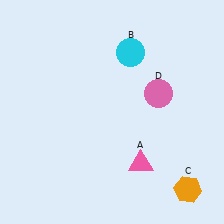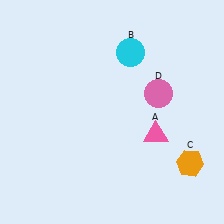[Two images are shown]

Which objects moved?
The objects that moved are: the pink triangle (A), the orange hexagon (C).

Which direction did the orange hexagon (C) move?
The orange hexagon (C) moved up.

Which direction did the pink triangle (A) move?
The pink triangle (A) moved up.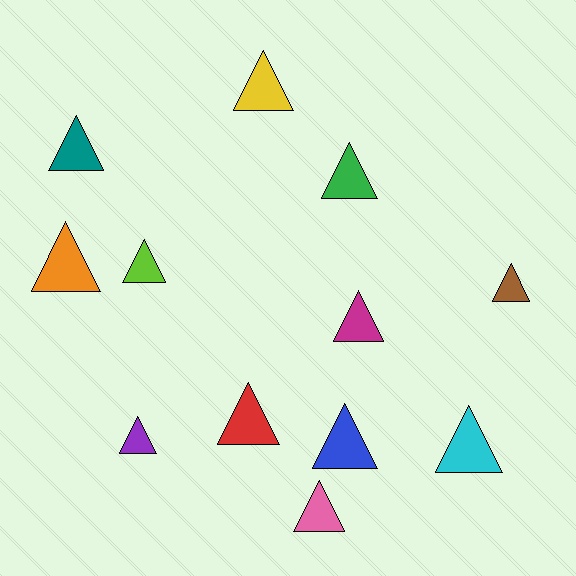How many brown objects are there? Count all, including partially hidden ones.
There is 1 brown object.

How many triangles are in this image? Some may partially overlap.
There are 12 triangles.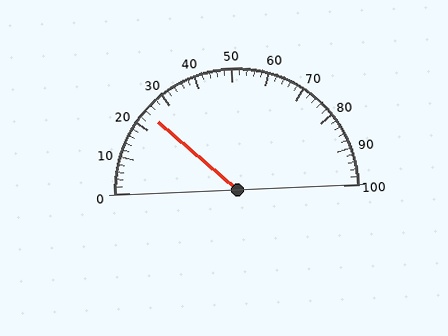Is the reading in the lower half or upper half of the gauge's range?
The reading is in the lower half of the range (0 to 100).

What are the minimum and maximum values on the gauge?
The gauge ranges from 0 to 100.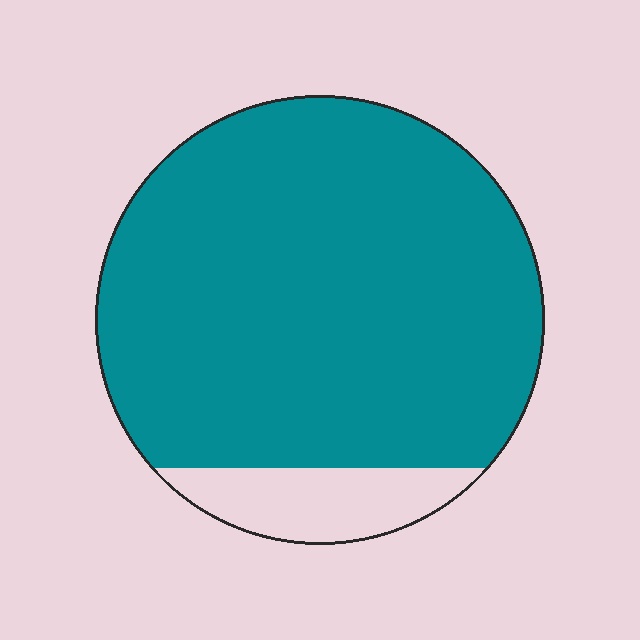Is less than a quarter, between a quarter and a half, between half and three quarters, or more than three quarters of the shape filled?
More than three quarters.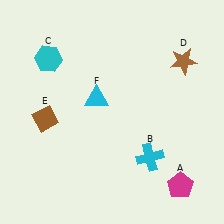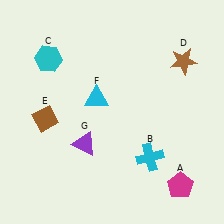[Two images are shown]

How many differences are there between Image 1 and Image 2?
There is 1 difference between the two images.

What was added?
A purple triangle (G) was added in Image 2.